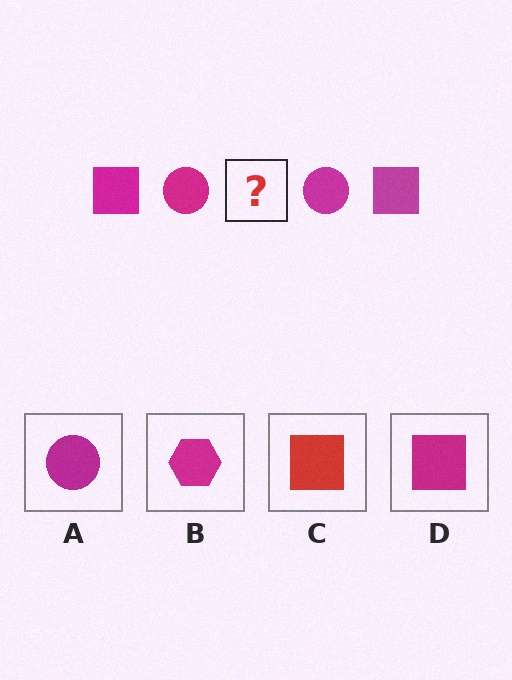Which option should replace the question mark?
Option D.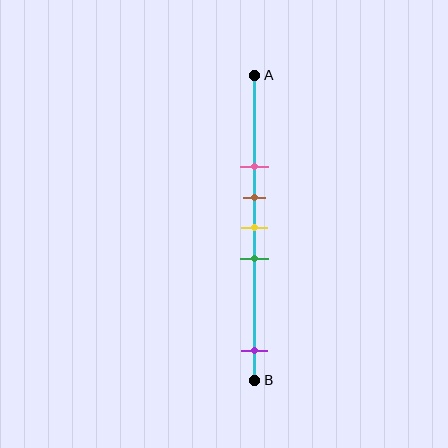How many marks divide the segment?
There are 5 marks dividing the segment.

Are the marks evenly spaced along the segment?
No, the marks are not evenly spaced.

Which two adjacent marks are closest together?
The brown and yellow marks are the closest adjacent pair.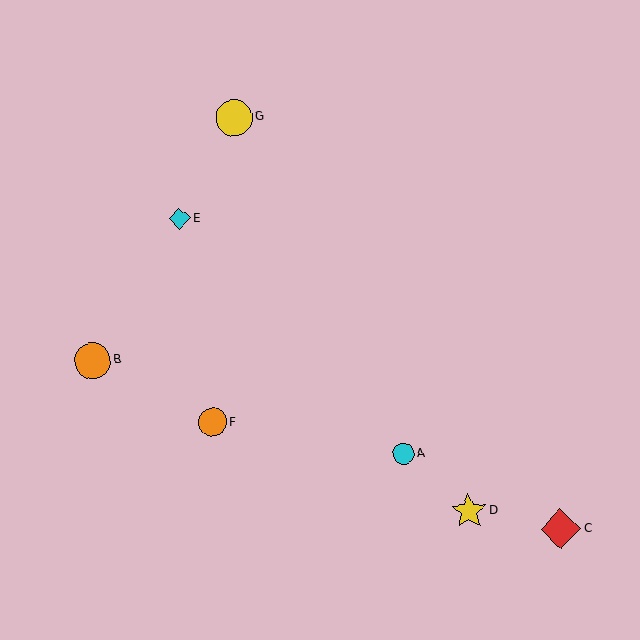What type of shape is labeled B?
Shape B is an orange circle.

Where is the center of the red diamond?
The center of the red diamond is at (561, 529).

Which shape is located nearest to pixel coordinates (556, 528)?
The red diamond (labeled C) at (561, 529) is nearest to that location.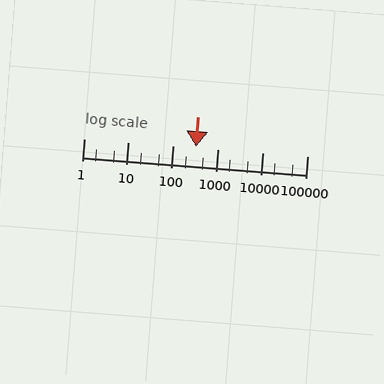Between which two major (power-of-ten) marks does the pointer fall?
The pointer is between 100 and 1000.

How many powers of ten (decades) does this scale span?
The scale spans 5 decades, from 1 to 100000.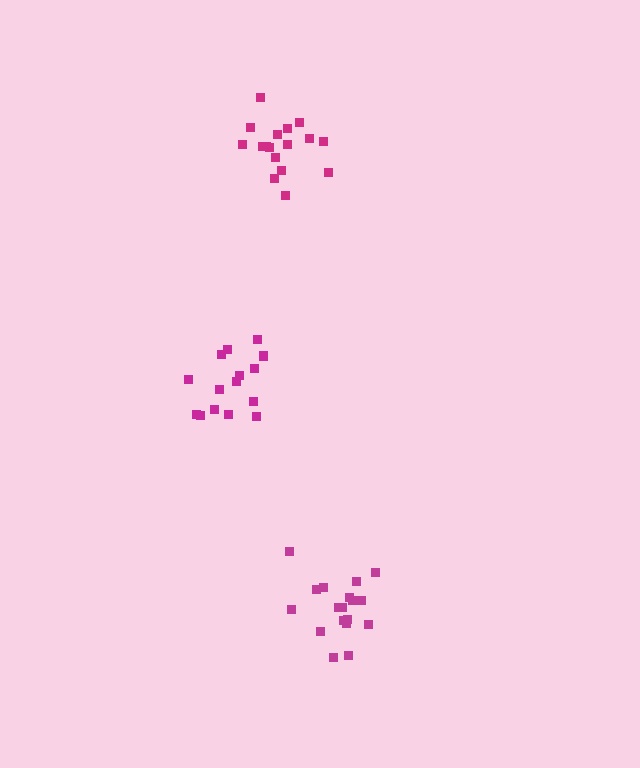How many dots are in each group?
Group 1: 17 dots, Group 2: 18 dots, Group 3: 15 dots (50 total).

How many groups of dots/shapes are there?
There are 3 groups.